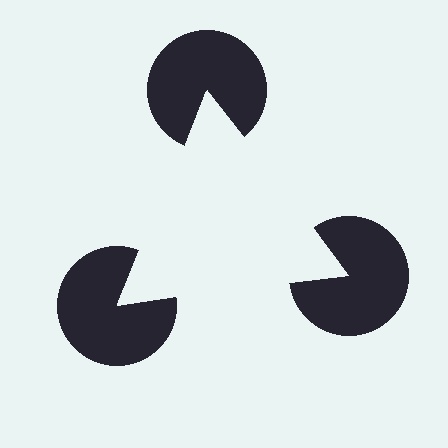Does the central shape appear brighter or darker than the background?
It typically appears slightly brighter than the background, even though no actual brightness change is drawn.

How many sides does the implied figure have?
3 sides.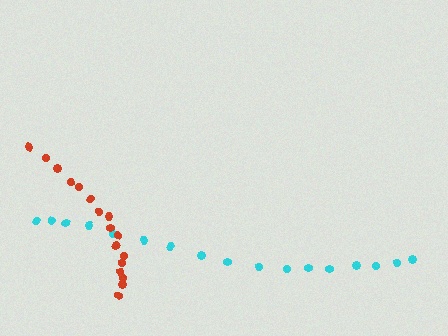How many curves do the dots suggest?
There are 2 distinct paths.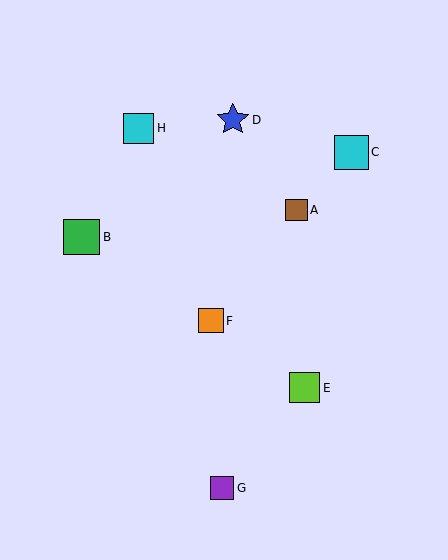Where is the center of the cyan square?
The center of the cyan square is at (351, 153).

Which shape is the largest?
The green square (labeled B) is the largest.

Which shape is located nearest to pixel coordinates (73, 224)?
The green square (labeled B) at (82, 237) is nearest to that location.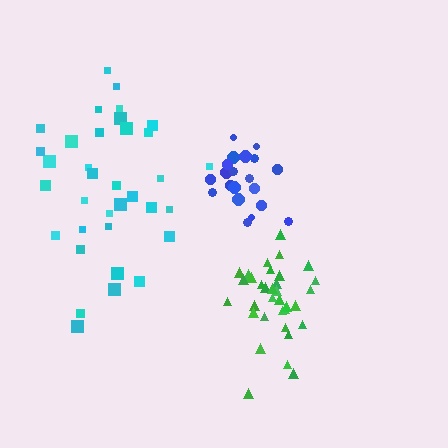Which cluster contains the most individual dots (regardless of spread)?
Cyan (35).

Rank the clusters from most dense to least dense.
blue, green, cyan.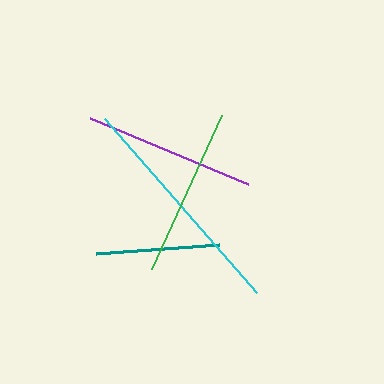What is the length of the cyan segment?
The cyan segment is approximately 231 pixels long.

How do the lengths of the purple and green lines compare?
The purple and green lines are approximately the same length.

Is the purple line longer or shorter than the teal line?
The purple line is longer than the teal line.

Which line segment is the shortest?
The teal line is the shortest at approximately 123 pixels.